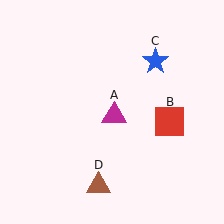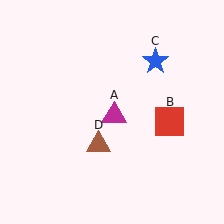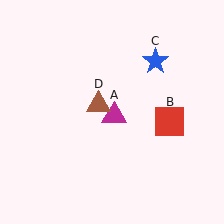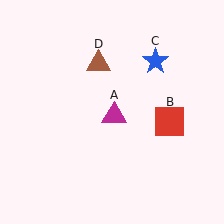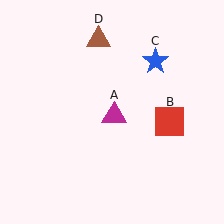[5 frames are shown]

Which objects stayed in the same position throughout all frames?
Magenta triangle (object A) and red square (object B) and blue star (object C) remained stationary.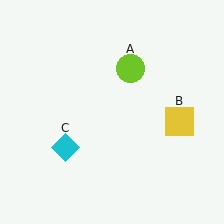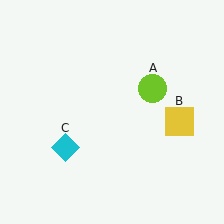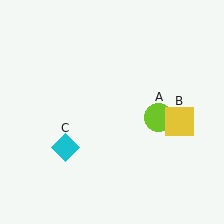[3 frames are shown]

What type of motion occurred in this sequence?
The lime circle (object A) rotated clockwise around the center of the scene.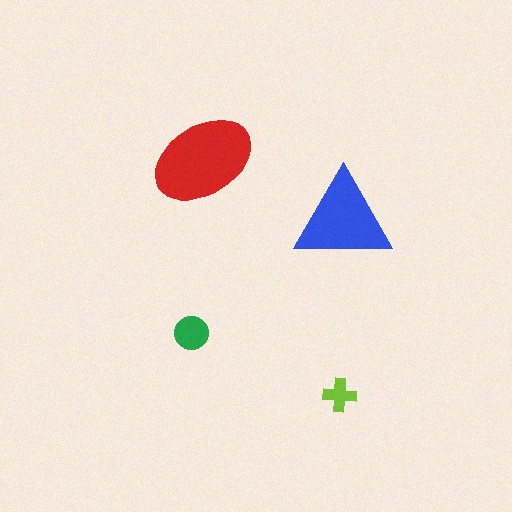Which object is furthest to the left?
The green circle is leftmost.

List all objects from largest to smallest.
The red ellipse, the blue triangle, the green circle, the lime cross.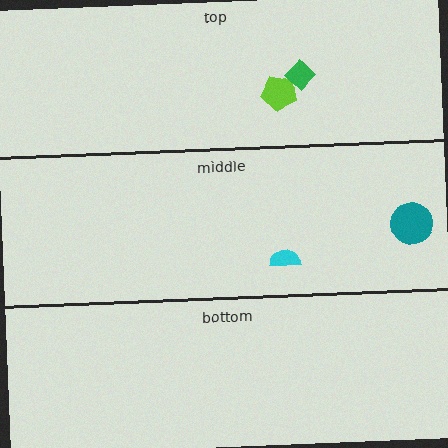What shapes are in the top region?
The lime pentagon, the green diamond.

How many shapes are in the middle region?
2.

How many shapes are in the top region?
2.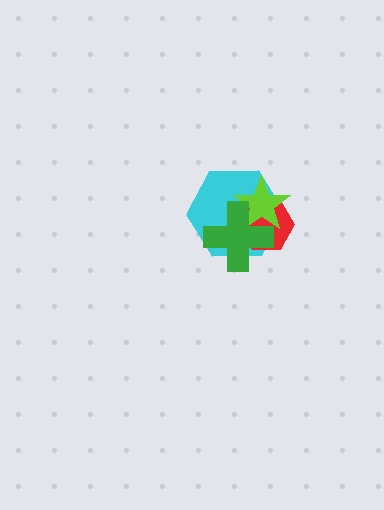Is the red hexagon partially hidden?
Yes, it is partially covered by another shape.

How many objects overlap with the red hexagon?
3 objects overlap with the red hexagon.